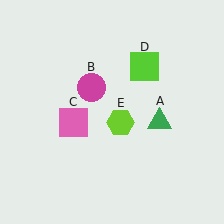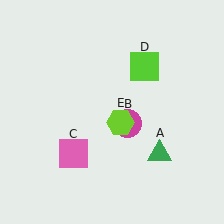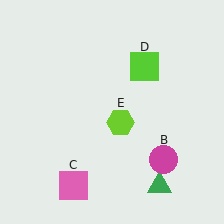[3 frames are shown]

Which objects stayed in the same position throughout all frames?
Lime square (object D) and lime hexagon (object E) remained stationary.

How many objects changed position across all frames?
3 objects changed position: green triangle (object A), magenta circle (object B), pink square (object C).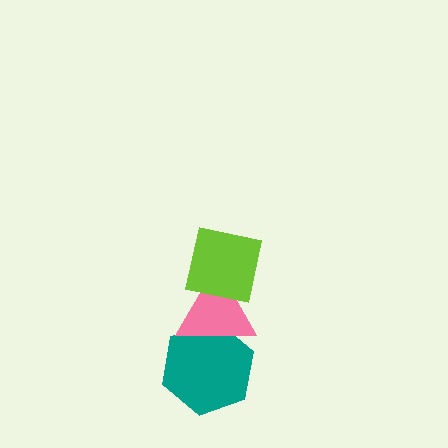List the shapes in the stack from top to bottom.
From top to bottom: the lime square, the pink triangle, the teal hexagon.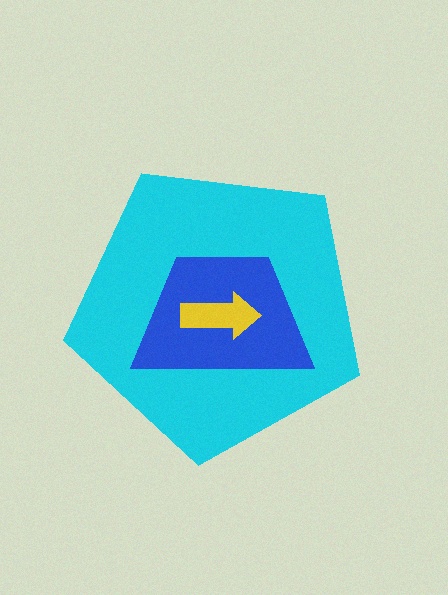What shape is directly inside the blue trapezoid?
The yellow arrow.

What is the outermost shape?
The cyan pentagon.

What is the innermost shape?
The yellow arrow.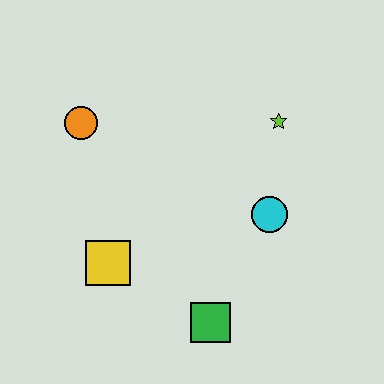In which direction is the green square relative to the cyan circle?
The green square is below the cyan circle.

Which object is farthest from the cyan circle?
The orange circle is farthest from the cyan circle.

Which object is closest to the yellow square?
The green square is closest to the yellow square.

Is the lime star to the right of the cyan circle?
Yes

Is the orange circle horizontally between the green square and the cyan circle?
No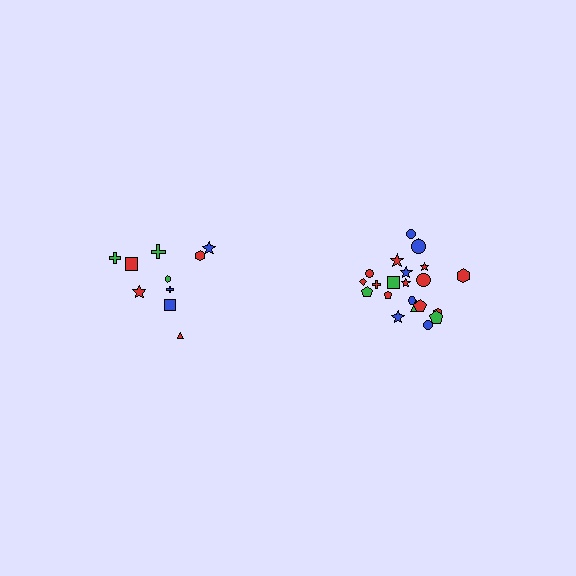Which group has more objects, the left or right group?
The right group.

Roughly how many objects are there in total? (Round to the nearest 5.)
Roughly 30 objects in total.